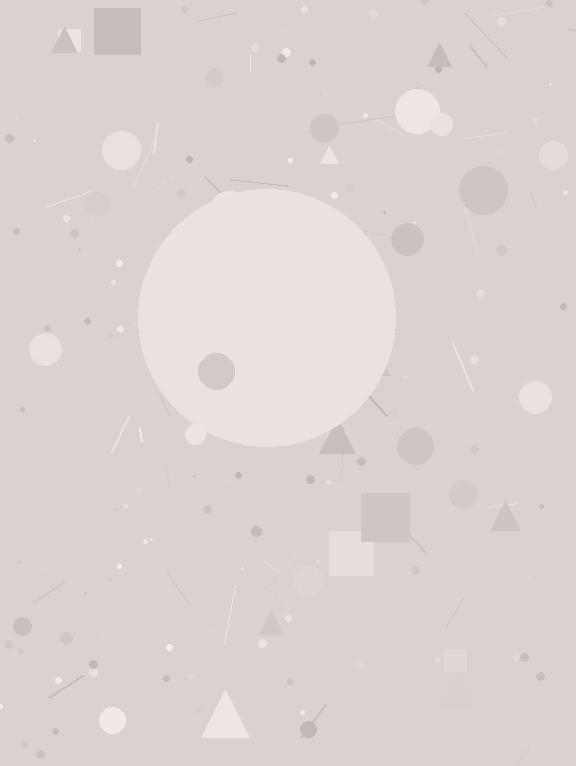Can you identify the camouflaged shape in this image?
The camouflaged shape is a circle.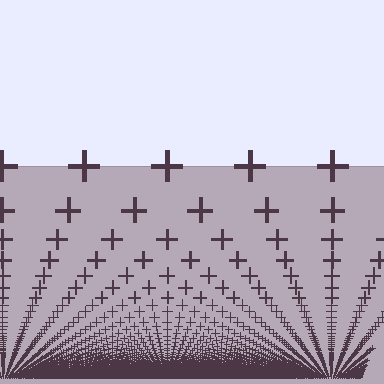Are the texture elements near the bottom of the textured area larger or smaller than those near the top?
Smaller. The gradient is inverted — elements near the bottom are smaller and denser.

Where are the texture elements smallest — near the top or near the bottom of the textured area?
Near the bottom.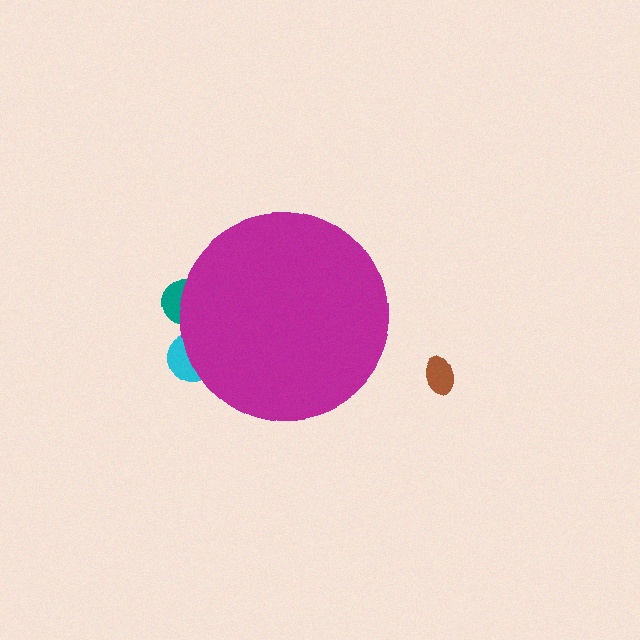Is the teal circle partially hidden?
Yes, the teal circle is partially hidden behind the magenta circle.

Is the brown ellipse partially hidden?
No, the brown ellipse is fully visible.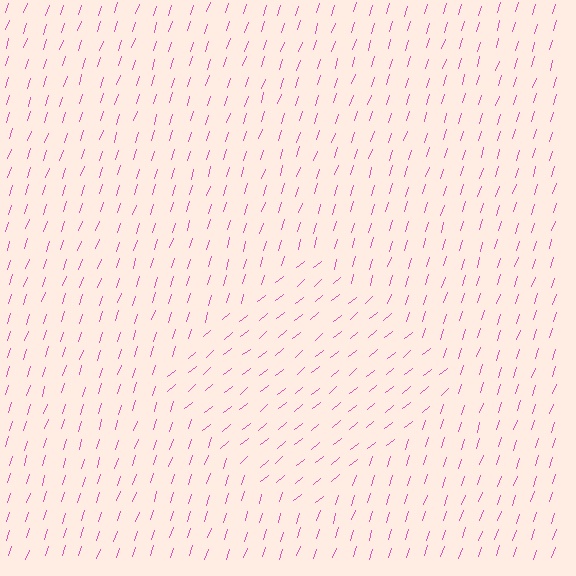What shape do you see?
I see a diamond.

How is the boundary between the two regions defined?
The boundary is defined purely by a change in line orientation (approximately 32 degrees difference). All lines are the same color and thickness.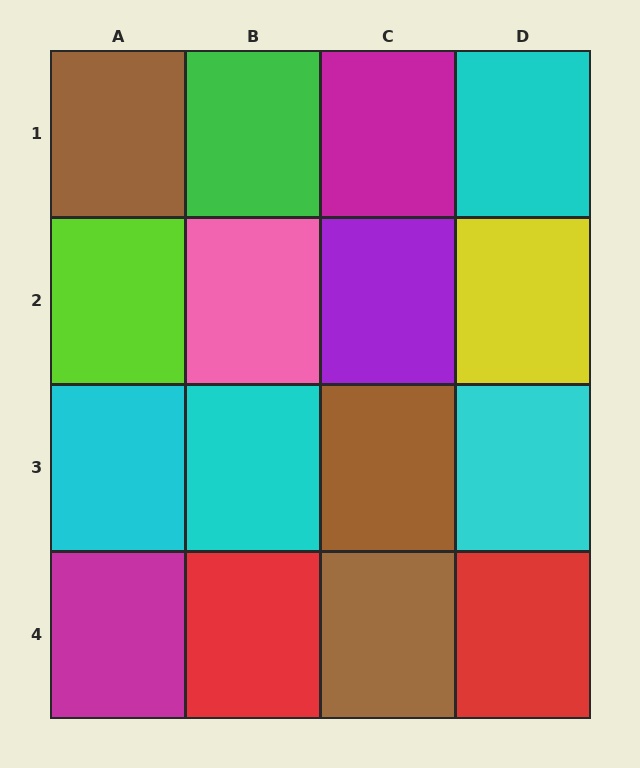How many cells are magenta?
2 cells are magenta.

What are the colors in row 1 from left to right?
Brown, green, magenta, cyan.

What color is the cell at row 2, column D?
Yellow.